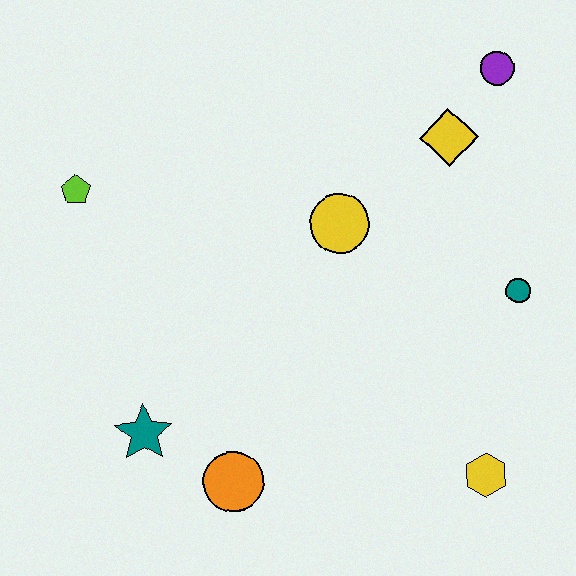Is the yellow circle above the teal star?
Yes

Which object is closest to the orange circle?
The teal star is closest to the orange circle.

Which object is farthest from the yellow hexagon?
The lime pentagon is farthest from the yellow hexagon.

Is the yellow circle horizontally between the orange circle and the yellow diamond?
Yes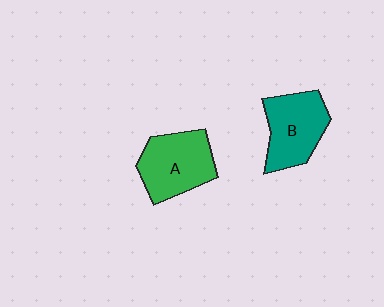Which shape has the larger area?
Shape A (green).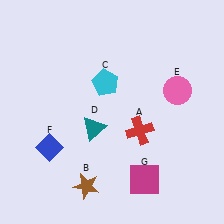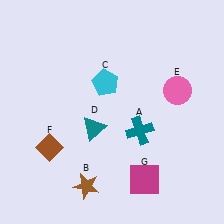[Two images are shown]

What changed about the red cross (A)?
In Image 1, A is red. In Image 2, it changed to teal.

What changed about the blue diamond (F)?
In Image 1, F is blue. In Image 2, it changed to brown.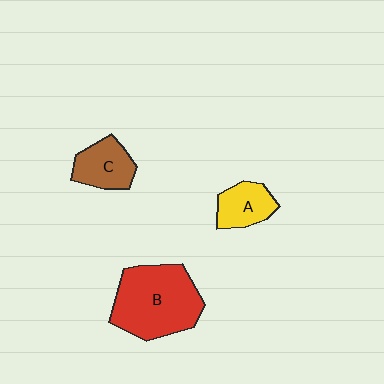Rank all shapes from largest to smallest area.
From largest to smallest: B (red), C (brown), A (yellow).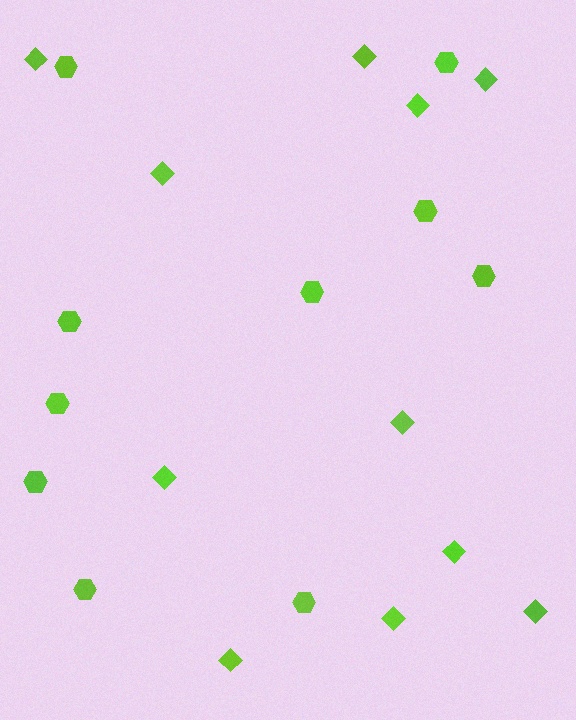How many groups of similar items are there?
There are 2 groups: one group of hexagons (10) and one group of diamonds (11).